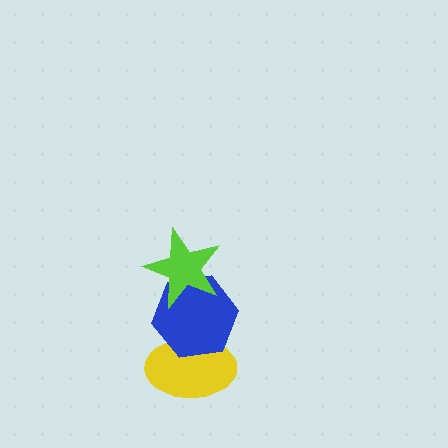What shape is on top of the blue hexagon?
The lime star is on top of the blue hexagon.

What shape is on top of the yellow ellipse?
The blue hexagon is on top of the yellow ellipse.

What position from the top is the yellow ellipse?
The yellow ellipse is 3rd from the top.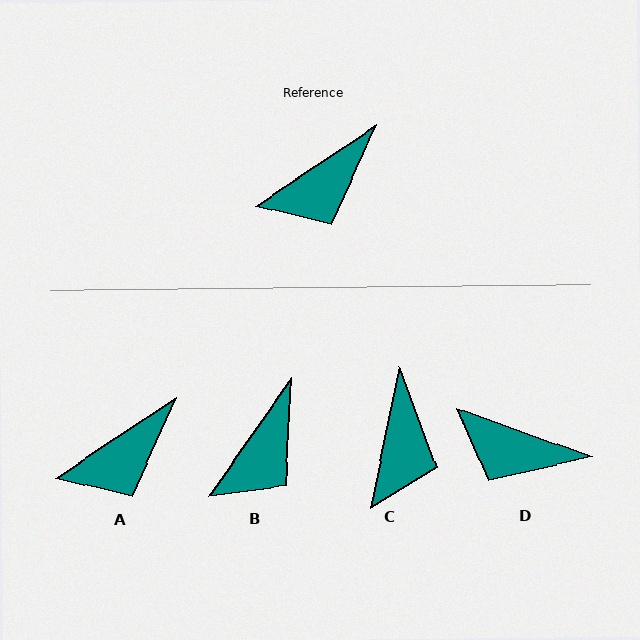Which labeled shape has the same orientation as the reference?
A.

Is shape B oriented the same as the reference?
No, it is off by about 21 degrees.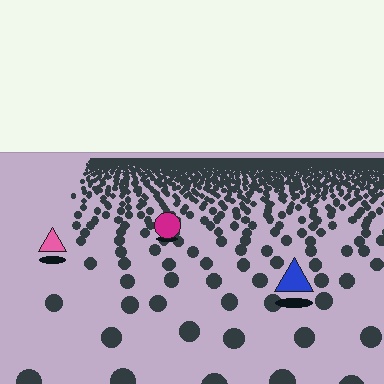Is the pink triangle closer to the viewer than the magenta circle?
Yes. The pink triangle is closer — you can tell from the texture gradient: the ground texture is coarser near it.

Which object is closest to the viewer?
The blue triangle is closest. The texture marks near it are larger and more spread out.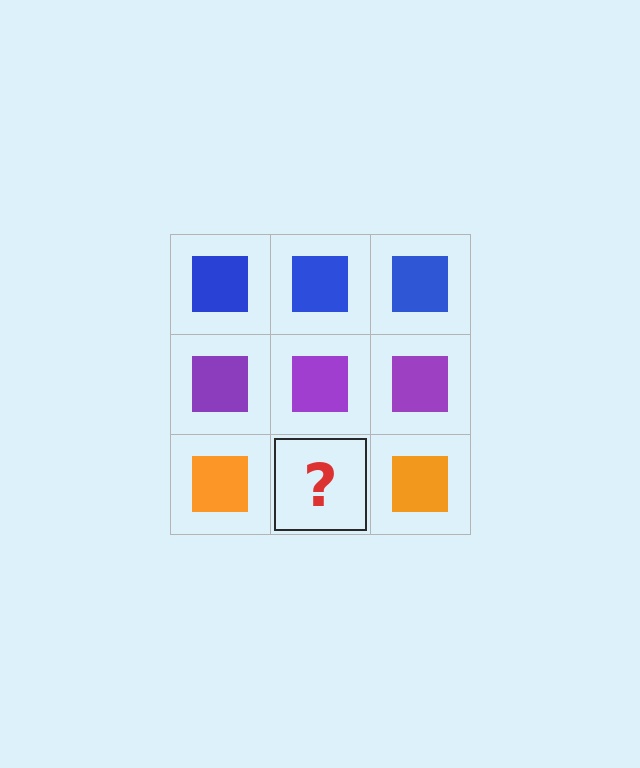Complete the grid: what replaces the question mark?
The question mark should be replaced with an orange square.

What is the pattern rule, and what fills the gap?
The rule is that each row has a consistent color. The gap should be filled with an orange square.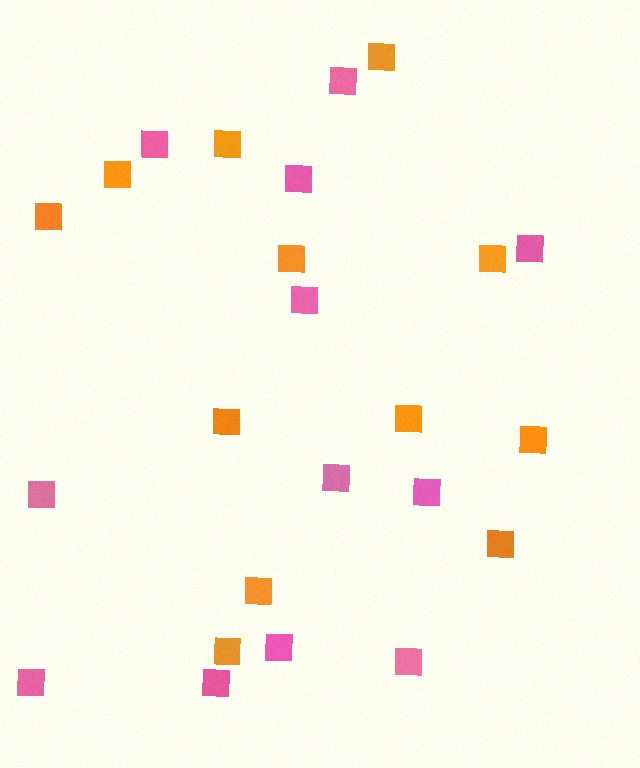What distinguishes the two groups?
There are 2 groups: one group of orange squares (12) and one group of pink squares (12).